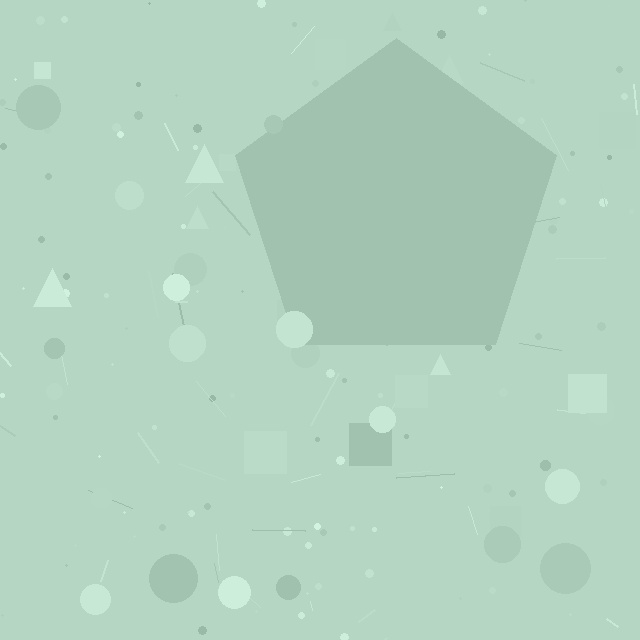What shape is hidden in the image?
A pentagon is hidden in the image.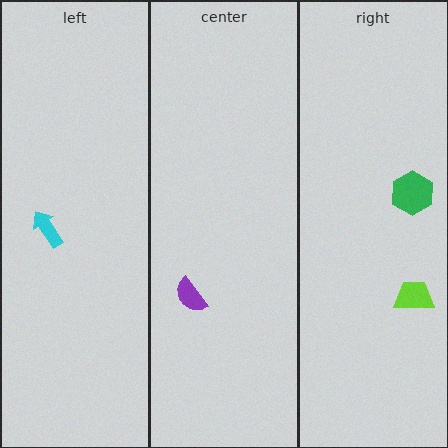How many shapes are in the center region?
1.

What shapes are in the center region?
The purple semicircle.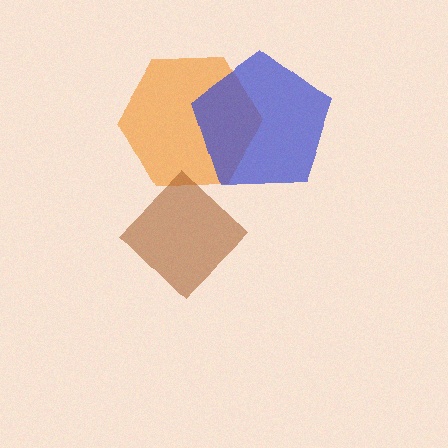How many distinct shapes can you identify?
There are 3 distinct shapes: an orange hexagon, a brown diamond, a blue pentagon.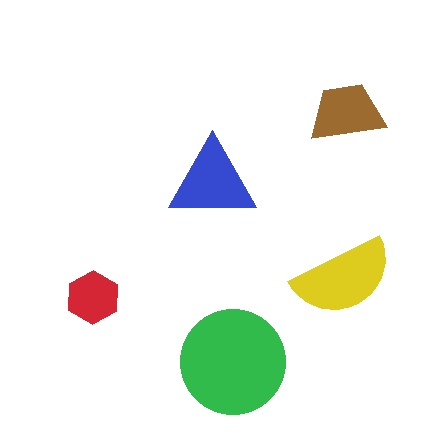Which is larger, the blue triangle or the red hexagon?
The blue triangle.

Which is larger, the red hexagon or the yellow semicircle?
The yellow semicircle.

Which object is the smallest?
The red hexagon.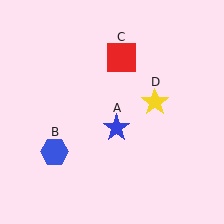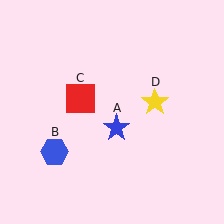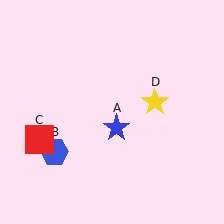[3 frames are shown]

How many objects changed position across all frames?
1 object changed position: red square (object C).